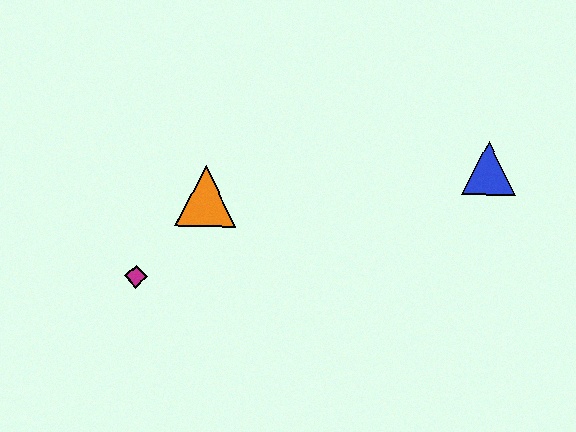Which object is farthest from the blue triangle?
The magenta diamond is farthest from the blue triangle.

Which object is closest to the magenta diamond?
The orange triangle is closest to the magenta diamond.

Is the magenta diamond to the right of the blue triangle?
No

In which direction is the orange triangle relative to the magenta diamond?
The orange triangle is above the magenta diamond.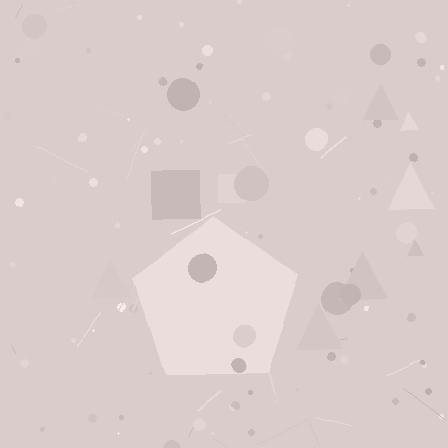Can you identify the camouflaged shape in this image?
The camouflaged shape is a pentagon.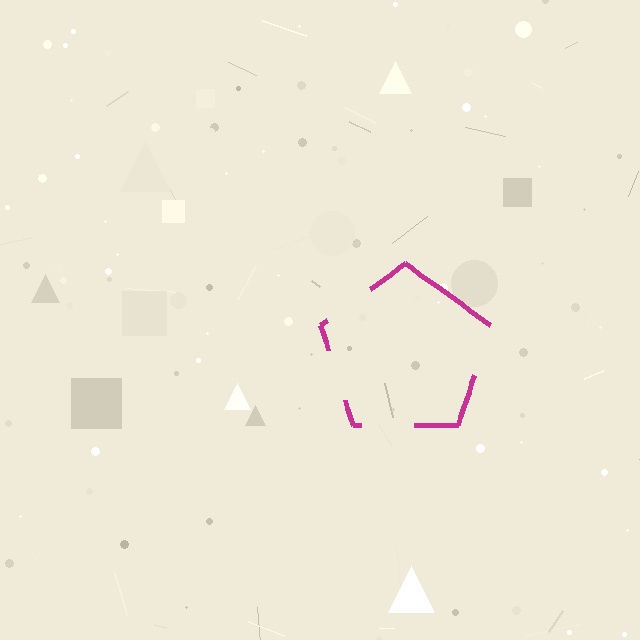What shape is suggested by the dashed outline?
The dashed outline suggests a pentagon.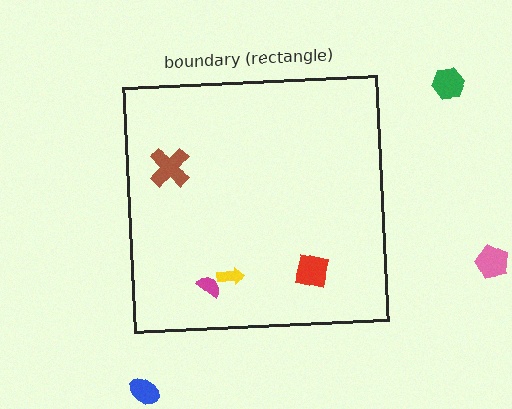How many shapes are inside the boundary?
4 inside, 3 outside.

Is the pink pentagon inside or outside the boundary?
Outside.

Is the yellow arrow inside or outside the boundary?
Inside.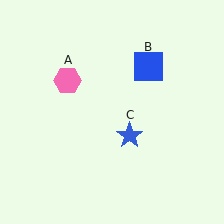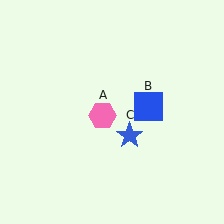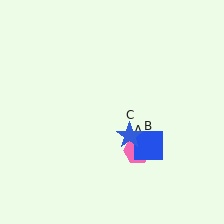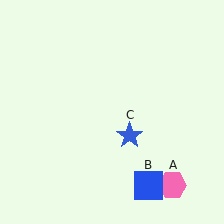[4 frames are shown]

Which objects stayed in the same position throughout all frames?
Blue star (object C) remained stationary.